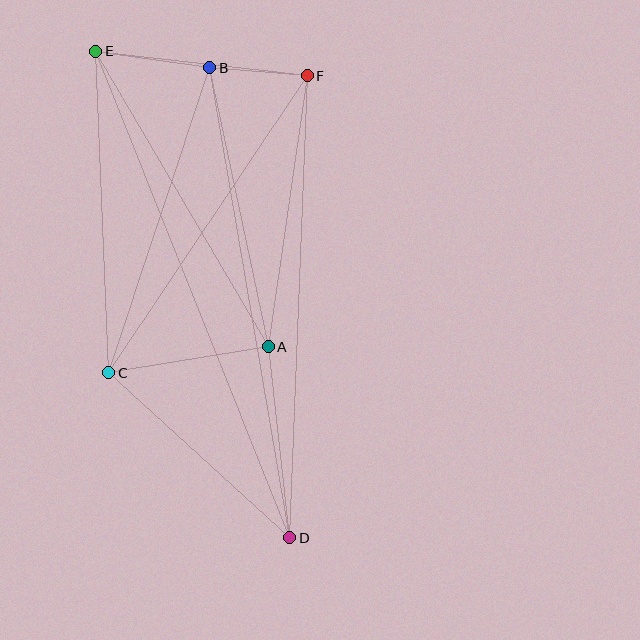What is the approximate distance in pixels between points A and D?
The distance between A and D is approximately 192 pixels.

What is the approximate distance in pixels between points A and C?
The distance between A and C is approximately 162 pixels.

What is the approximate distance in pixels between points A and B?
The distance between A and B is approximately 285 pixels.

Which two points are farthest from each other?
Points D and E are farthest from each other.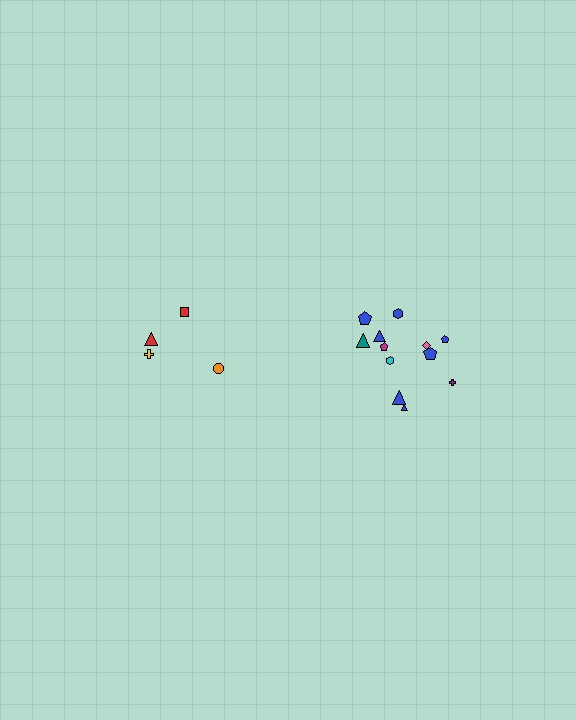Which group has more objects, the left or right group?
The right group.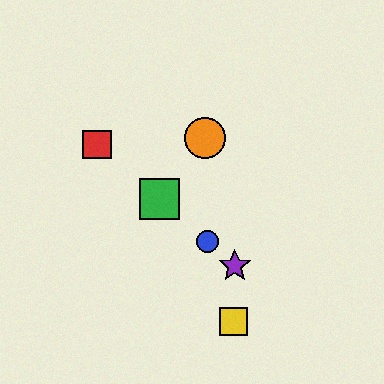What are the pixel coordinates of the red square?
The red square is at (97, 144).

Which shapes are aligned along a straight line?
The red square, the blue circle, the green square, the purple star are aligned along a straight line.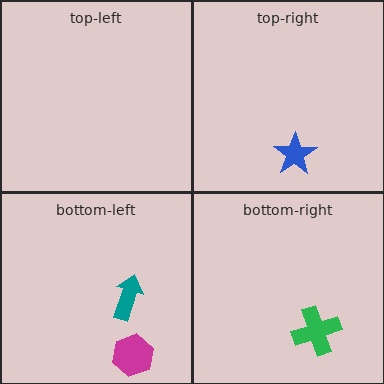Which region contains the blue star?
The top-right region.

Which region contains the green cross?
The bottom-right region.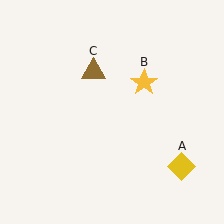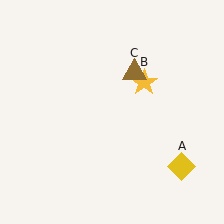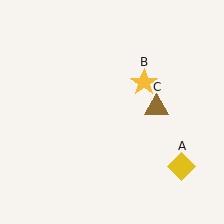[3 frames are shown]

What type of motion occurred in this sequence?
The brown triangle (object C) rotated clockwise around the center of the scene.